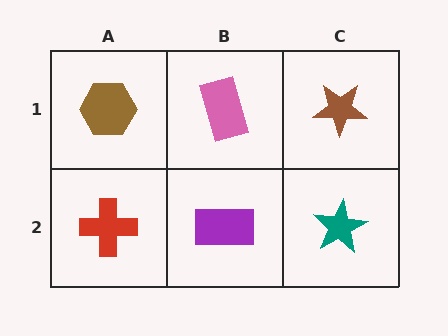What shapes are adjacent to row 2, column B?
A pink rectangle (row 1, column B), a red cross (row 2, column A), a teal star (row 2, column C).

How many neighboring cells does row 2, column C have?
2.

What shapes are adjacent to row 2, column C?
A brown star (row 1, column C), a purple rectangle (row 2, column B).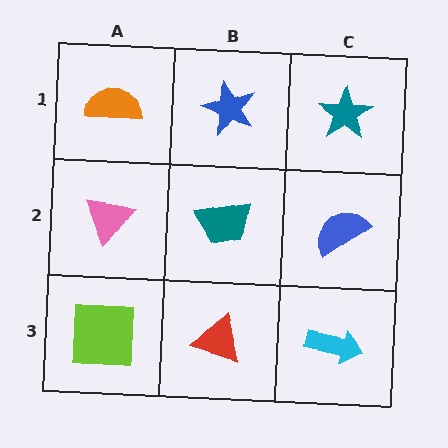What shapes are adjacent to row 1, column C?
A blue semicircle (row 2, column C), a blue star (row 1, column B).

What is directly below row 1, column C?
A blue semicircle.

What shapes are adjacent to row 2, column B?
A blue star (row 1, column B), a red triangle (row 3, column B), a pink triangle (row 2, column A), a blue semicircle (row 2, column C).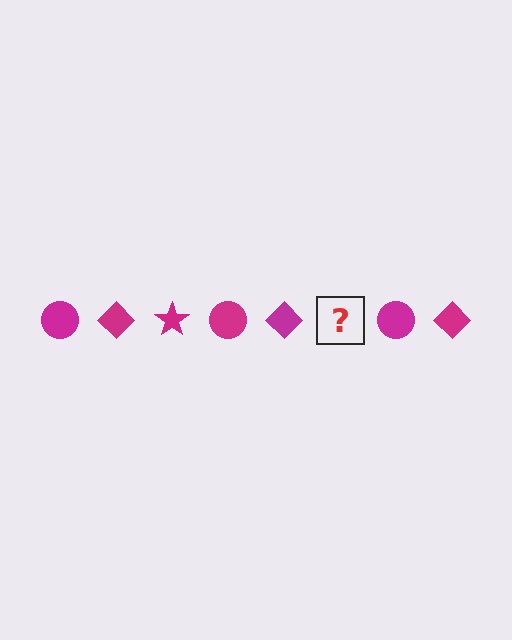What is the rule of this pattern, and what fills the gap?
The rule is that the pattern cycles through circle, diamond, star shapes in magenta. The gap should be filled with a magenta star.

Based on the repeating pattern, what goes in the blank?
The blank should be a magenta star.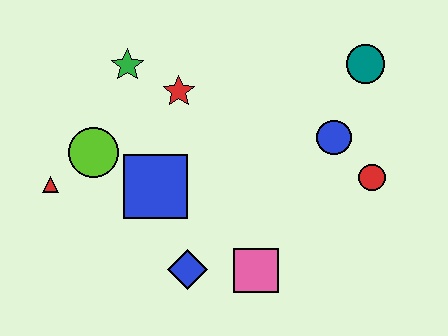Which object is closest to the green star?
The red star is closest to the green star.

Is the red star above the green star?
No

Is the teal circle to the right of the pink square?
Yes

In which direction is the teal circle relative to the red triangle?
The teal circle is to the right of the red triangle.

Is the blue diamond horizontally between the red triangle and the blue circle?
Yes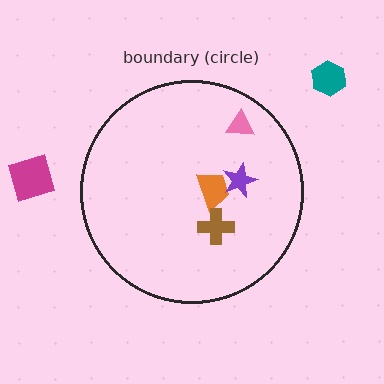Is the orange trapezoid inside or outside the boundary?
Inside.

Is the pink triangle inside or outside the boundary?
Inside.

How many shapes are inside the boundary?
4 inside, 2 outside.